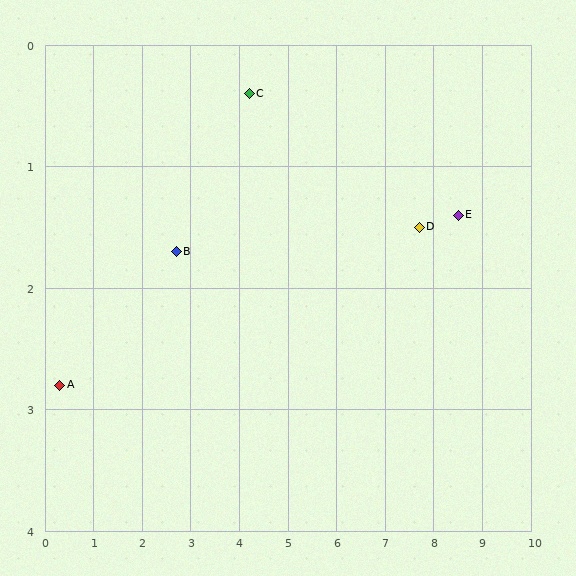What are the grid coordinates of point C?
Point C is at approximately (4.2, 0.4).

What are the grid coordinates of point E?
Point E is at approximately (8.5, 1.4).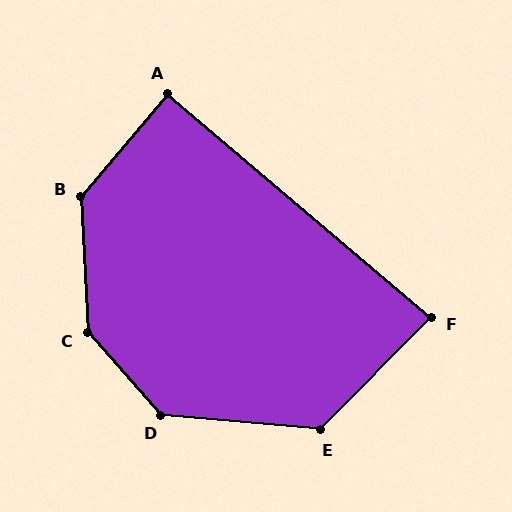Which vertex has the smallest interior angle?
F, at approximately 86 degrees.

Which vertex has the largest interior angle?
C, at approximately 141 degrees.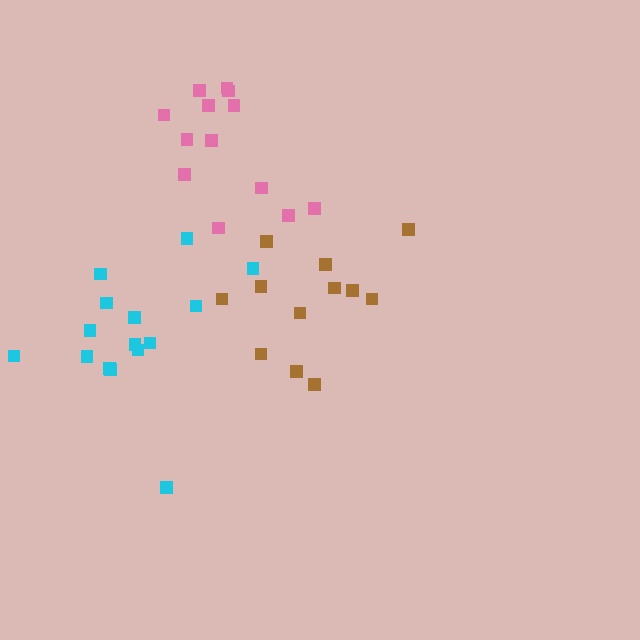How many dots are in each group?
Group 1: 13 dots, Group 2: 12 dots, Group 3: 15 dots (40 total).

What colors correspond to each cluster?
The clusters are colored: pink, brown, cyan.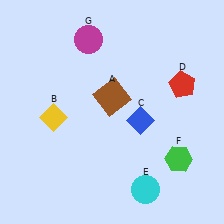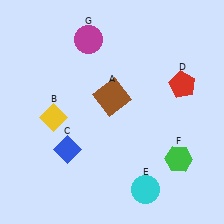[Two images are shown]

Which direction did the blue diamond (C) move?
The blue diamond (C) moved left.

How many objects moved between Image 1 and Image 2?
1 object moved between the two images.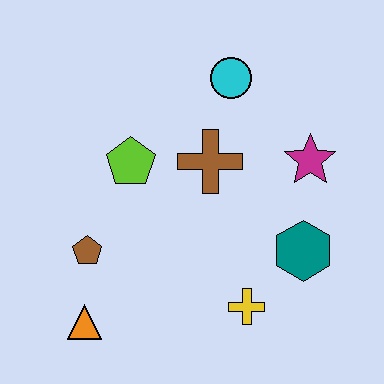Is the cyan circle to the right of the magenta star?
No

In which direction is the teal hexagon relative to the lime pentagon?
The teal hexagon is to the right of the lime pentagon.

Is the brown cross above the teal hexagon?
Yes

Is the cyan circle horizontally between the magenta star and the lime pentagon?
Yes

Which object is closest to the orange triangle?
The brown pentagon is closest to the orange triangle.